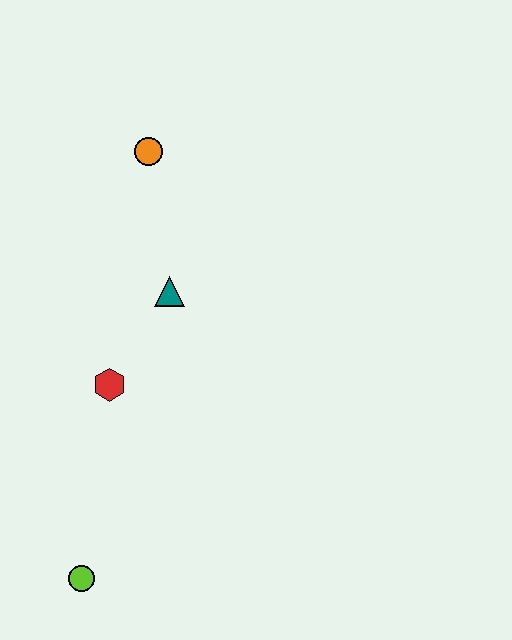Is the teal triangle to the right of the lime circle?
Yes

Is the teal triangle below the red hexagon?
No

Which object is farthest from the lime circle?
The orange circle is farthest from the lime circle.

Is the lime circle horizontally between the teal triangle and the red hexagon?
No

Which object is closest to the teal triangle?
The red hexagon is closest to the teal triangle.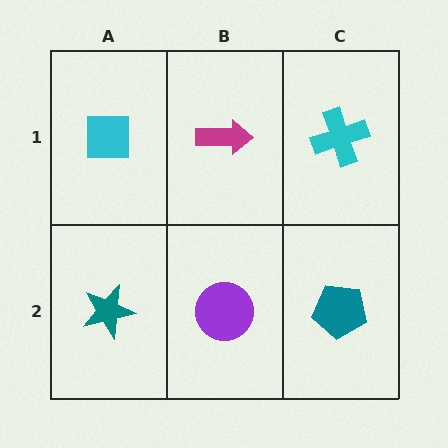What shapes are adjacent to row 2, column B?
A magenta arrow (row 1, column B), a teal star (row 2, column A), a teal pentagon (row 2, column C).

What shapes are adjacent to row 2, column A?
A cyan square (row 1, column A), a purple circle (row 2, column B).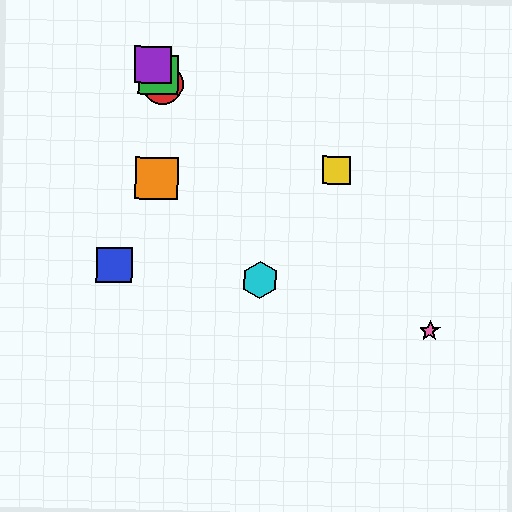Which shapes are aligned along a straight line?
The red circle, the green square, the purple square, the cyan hexagon are aligned along a straight line.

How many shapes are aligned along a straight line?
4 shapes (the red circle, the green square, the purple square, the cyan hexagon) are aligned along a straight line.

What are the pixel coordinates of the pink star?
The pink star is at (430, 331).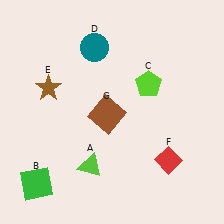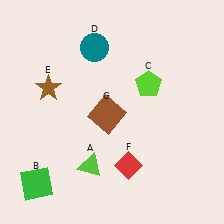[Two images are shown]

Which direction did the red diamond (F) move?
The red diamond (F) moved left.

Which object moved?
The red diamond (F) moved left.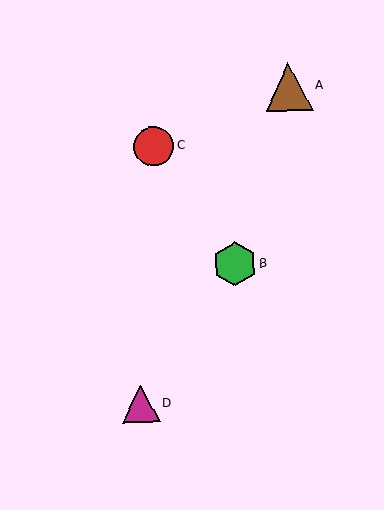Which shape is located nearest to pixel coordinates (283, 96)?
The brown triangle (labeled A) at (289, 87) is nearest to that location.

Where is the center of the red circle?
The center of the red circle is at (154, 146).